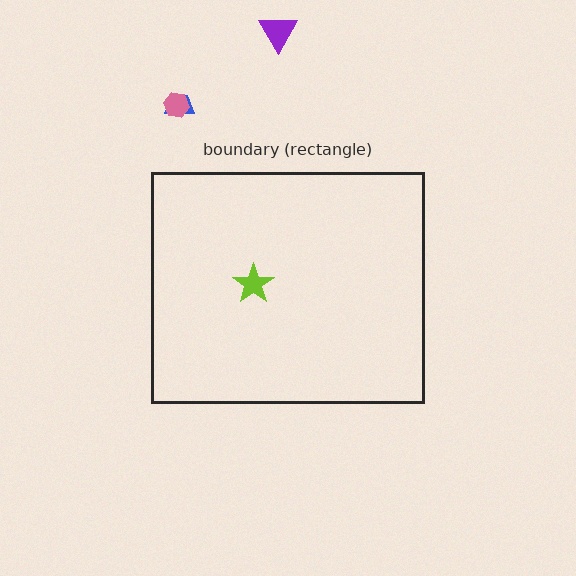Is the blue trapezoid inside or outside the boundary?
Outside.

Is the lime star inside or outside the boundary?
Inside.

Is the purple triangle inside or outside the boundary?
Outside.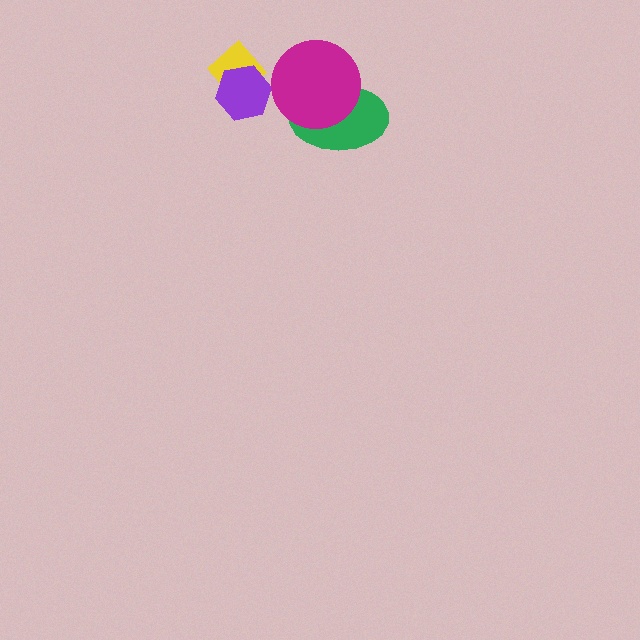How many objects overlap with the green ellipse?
1 object overlaps with the green ellipse.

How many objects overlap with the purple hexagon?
1 object overlaps with the purple hexagon.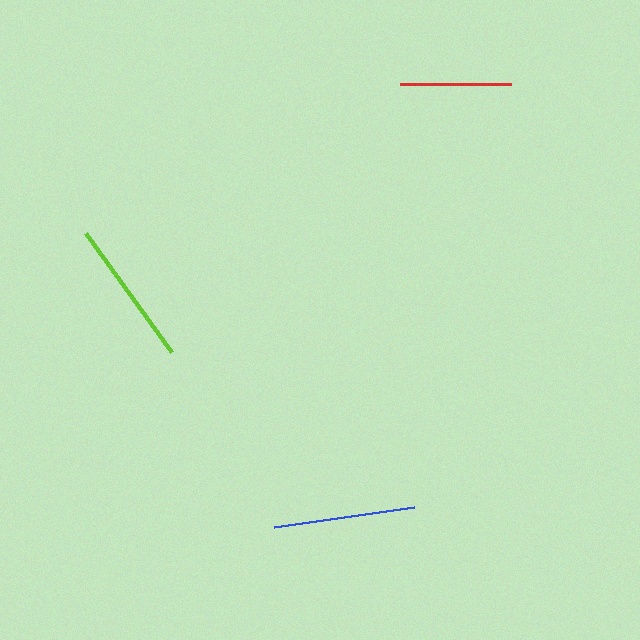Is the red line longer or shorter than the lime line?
The lime line is longer than the red line.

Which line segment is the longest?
The lime line is the longest at approximately 146 pixels.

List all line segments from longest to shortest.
From longest to shortest: lime, blue, red.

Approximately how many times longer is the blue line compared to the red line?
The blue line is approximately 1.3 times the length of the red line.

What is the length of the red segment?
The red segment is approximately 110 pixels long.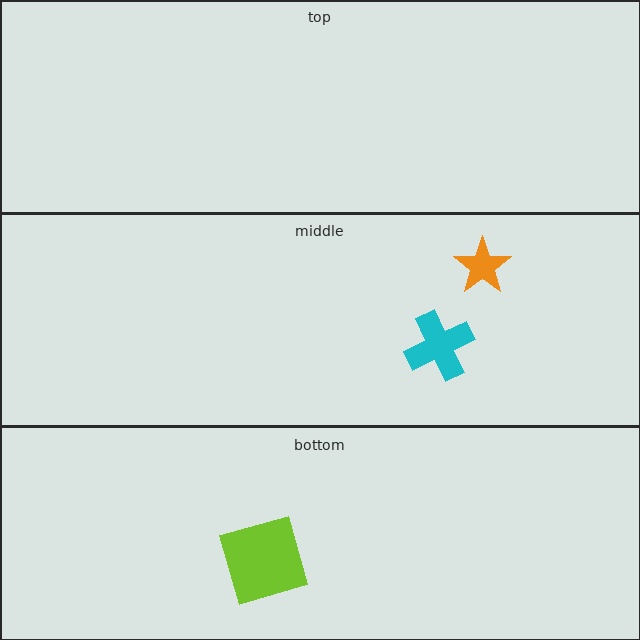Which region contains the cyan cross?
The middle region.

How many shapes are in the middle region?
2.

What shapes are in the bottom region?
The lime square.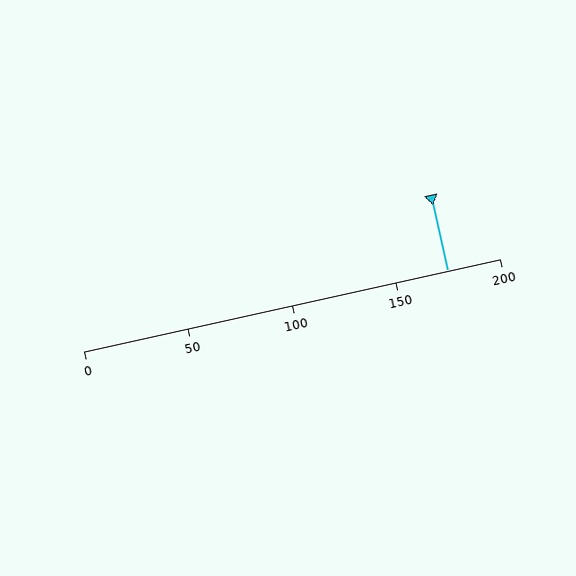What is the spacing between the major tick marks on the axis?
The major ticks are spaced 50 apart.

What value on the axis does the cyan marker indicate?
The marker indicates approximately 175.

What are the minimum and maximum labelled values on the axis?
The axis runs from 0 to 200.